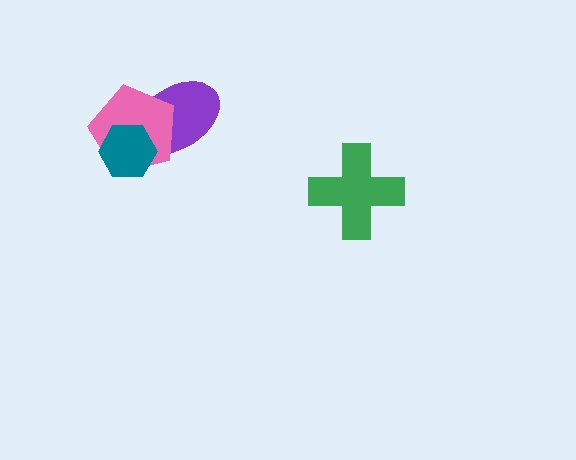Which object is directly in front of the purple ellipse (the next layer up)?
The pink pentagon is directly in front of the purple ellipse.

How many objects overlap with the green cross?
0 objects overlap with the green cross.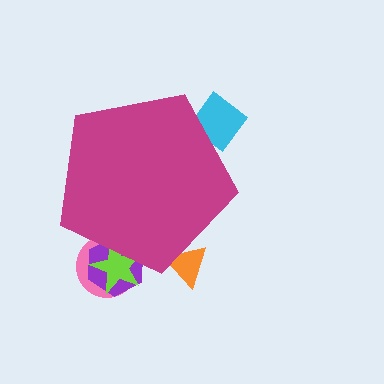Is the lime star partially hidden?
Yes, the lime star is partially hidden behind the magenta pentagon.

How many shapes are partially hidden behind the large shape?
5 shapes are partially hidden.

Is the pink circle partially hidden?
Yes, the pink circle is partially hidden behind the magenta pentagon.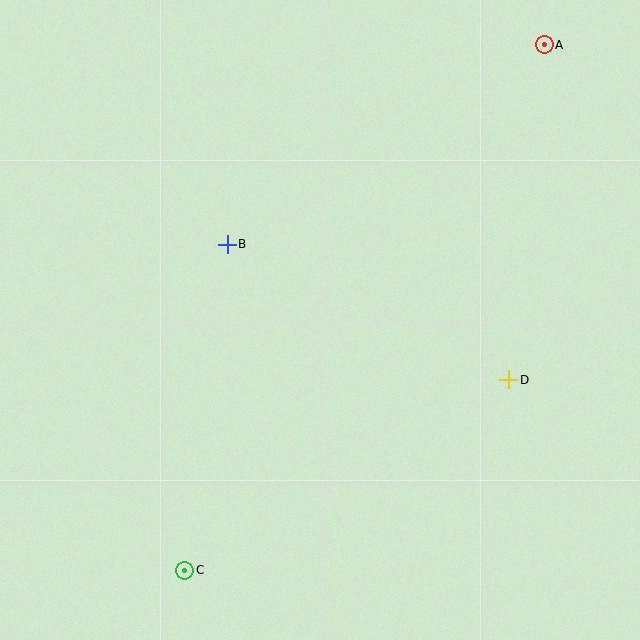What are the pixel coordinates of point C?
Point C is at (185, 570).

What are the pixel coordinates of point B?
Point B is at (227, 244).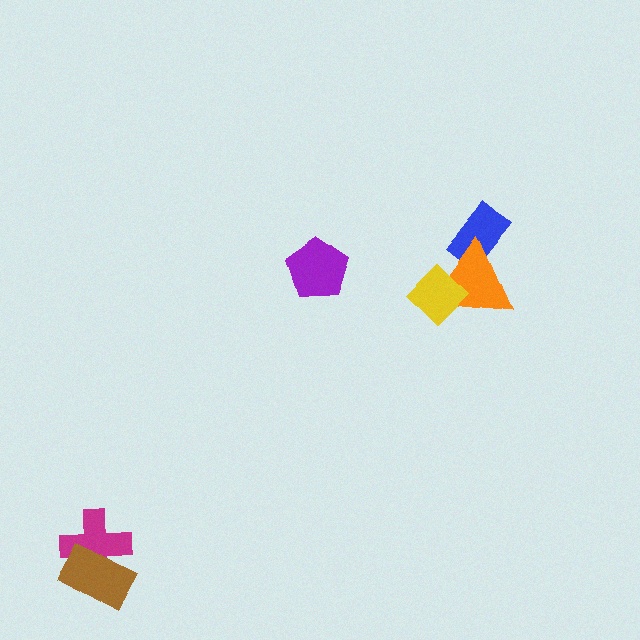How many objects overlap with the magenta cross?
1 object overlaps with the magenta cross.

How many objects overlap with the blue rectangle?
1 object overlaps with the blue rectangle.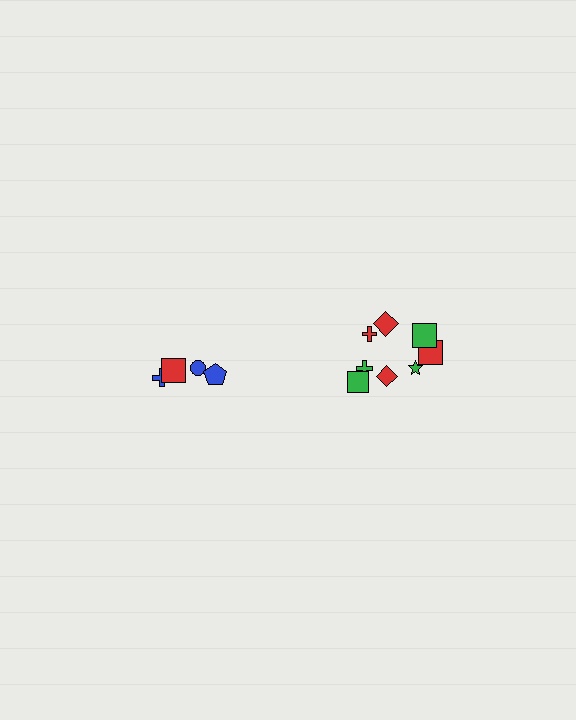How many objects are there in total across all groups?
There are 12 objects.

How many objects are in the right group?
There are 8 objects.